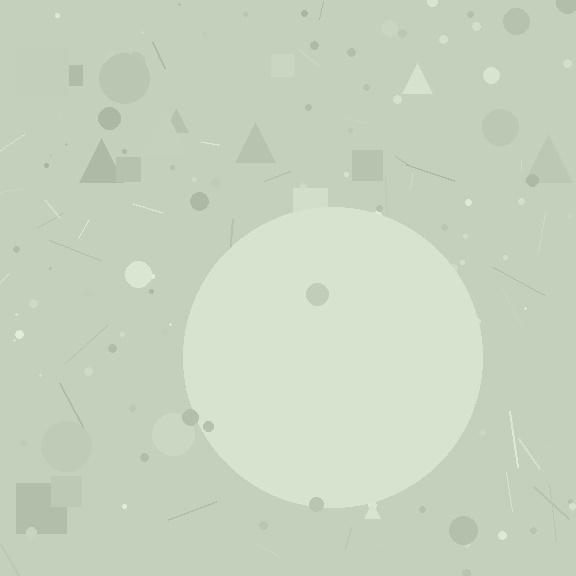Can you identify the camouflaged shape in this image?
The camouflaged shape is a circle.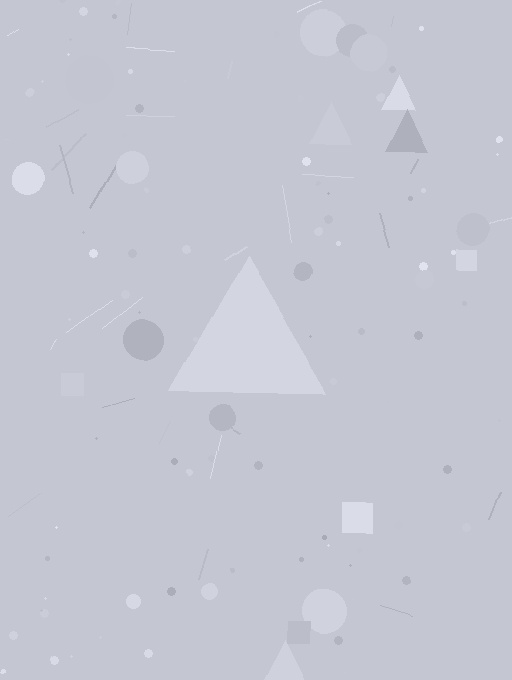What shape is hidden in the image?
A triangle is hidden in the image.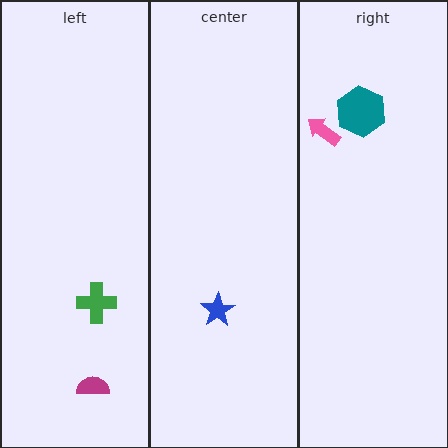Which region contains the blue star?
The center region.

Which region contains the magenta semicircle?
The left region.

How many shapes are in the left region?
2.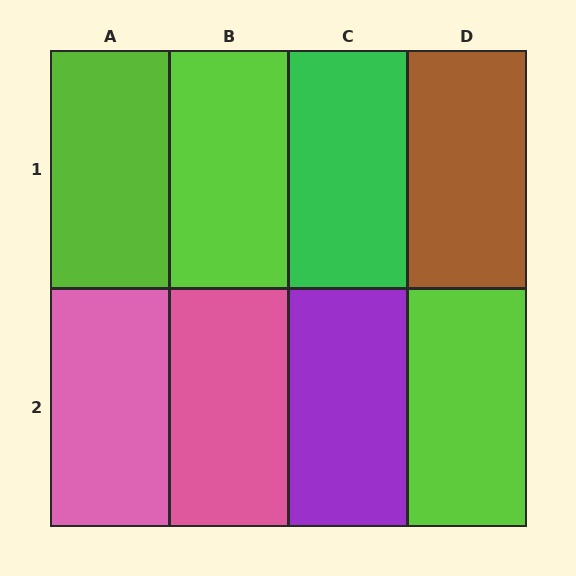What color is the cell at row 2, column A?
Pink.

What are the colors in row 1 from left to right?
Lime, lime, green, brown.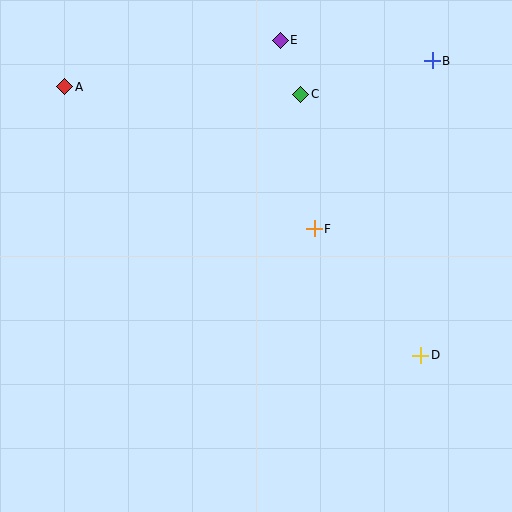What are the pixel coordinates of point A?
Point A is at (65, 87).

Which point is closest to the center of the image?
Point F at (314, 229) is closest to the center.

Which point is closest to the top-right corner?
Point B is closest to the top-right corner.